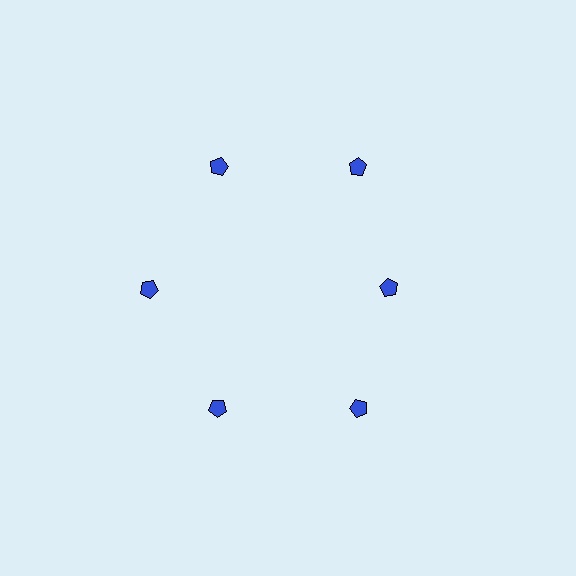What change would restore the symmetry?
The symmetry would be restored by moving it outward, back onto the ring so that all 6 pentagons sit at equal angles and equal distance from the center.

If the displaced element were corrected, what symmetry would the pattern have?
It would have 6-fold rotational symmetry — the pattern would map onto itself every 60 degrees.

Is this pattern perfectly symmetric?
No. The 6 blue pentagons are arranged in a ring, but one element near the 3 o'clock position is pulled inward toward the center, breaking the 6-fold rotational symmetry.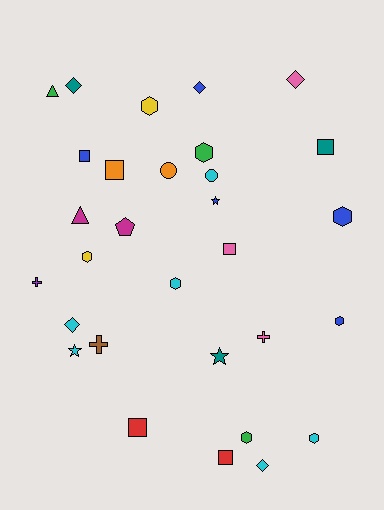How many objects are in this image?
There are 30 objects.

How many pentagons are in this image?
There is 1 pentagon.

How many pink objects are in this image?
There are 3 pink objects.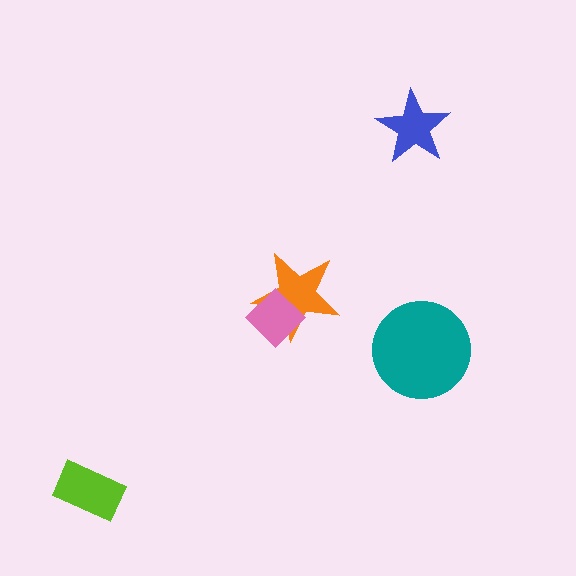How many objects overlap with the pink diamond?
1 object overlaps with the pink diamond.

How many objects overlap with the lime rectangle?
0 objects overlap with the lime rectangle.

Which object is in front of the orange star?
The pink diamond is in front of the orange star.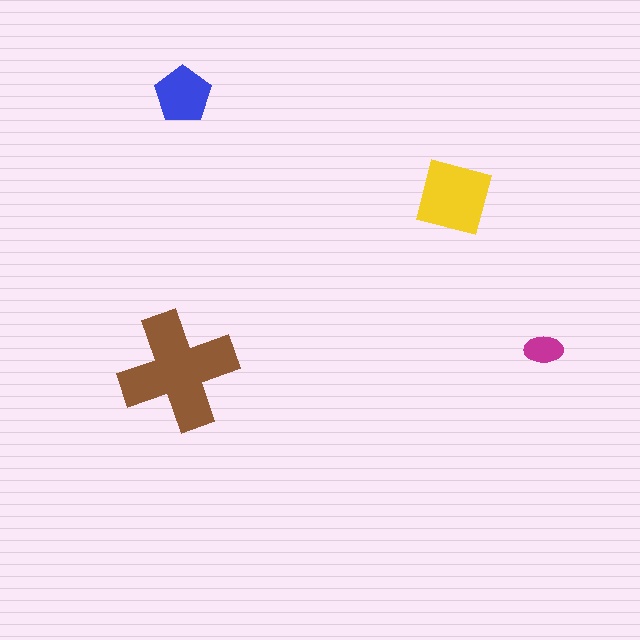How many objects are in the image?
There are 4 objects in the image.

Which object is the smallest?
The magenta ellipse.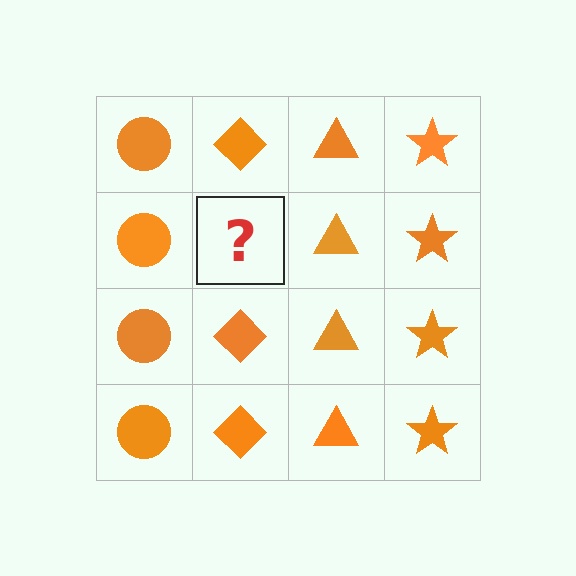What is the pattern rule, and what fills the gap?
The rule is that each column has a consistent shape. The gap should be filled with an orange diamond.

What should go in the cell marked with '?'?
The missing cell should contain an orange diamond.